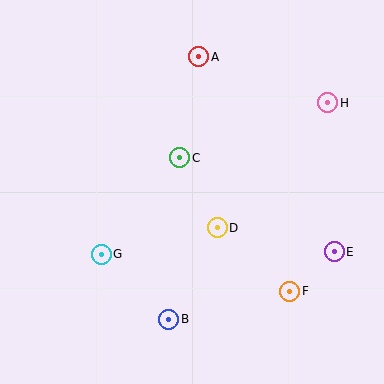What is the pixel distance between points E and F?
The distance between E and F is 60 pixels.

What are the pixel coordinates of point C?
Point C is at (180, 158).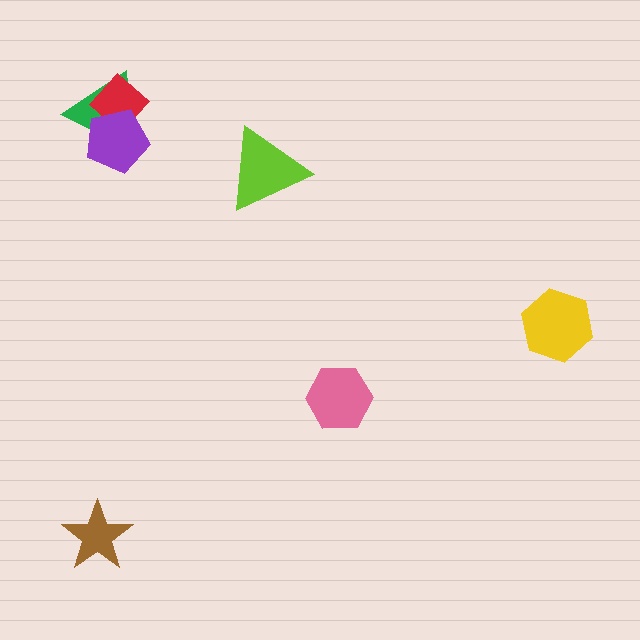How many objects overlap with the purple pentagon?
2 objects overlap with the purple pentagon.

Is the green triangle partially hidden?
Yes, it is partially covered by another shape.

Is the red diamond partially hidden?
Yes, it is partially covered by another shape.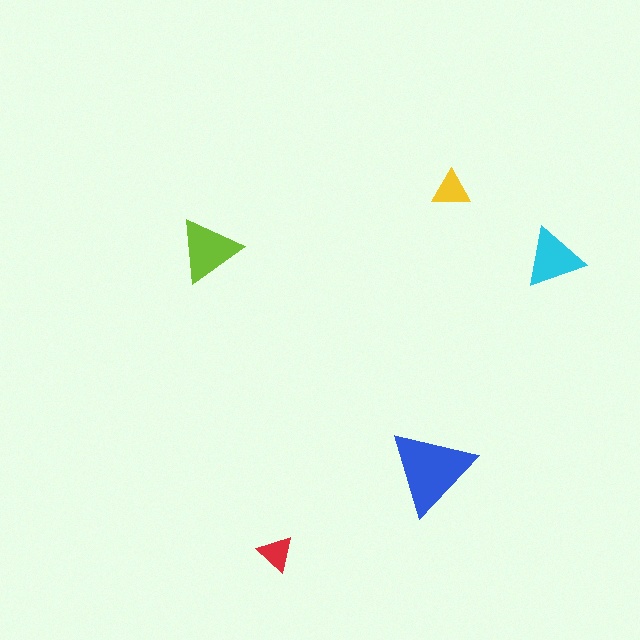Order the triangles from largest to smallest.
the blue one, the lime one, the cyan one, the yellow one, the red one.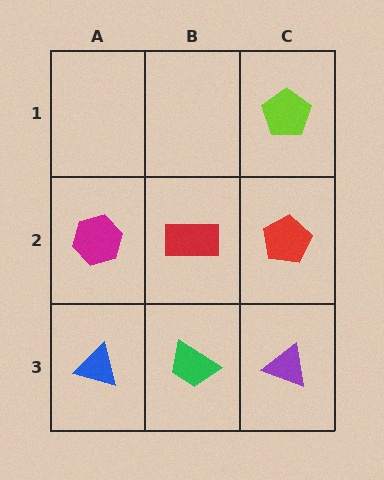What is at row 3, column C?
A purple triangle.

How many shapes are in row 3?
3 shapes.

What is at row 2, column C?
A red pentagon.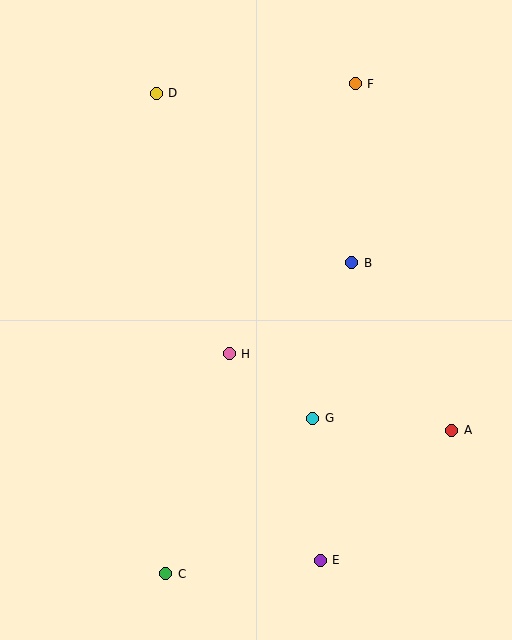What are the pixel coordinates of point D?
Point D is at (156, 93).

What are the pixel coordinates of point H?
Point H is at (229, 354).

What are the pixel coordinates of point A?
Point A is at (452, 430).